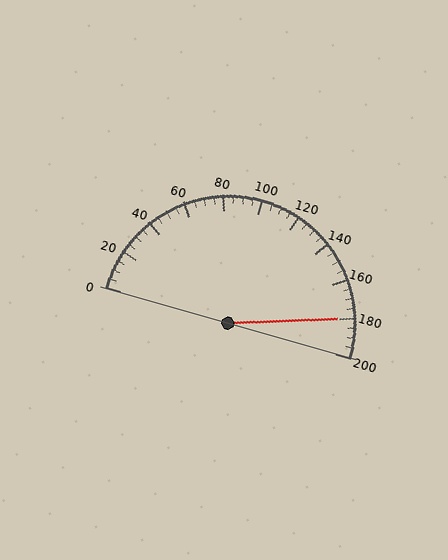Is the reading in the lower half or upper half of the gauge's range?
The reading is in the upper half of the range (0 to 200).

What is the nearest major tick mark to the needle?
The nearest major tick mark is 180.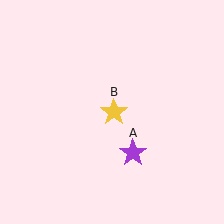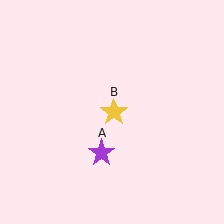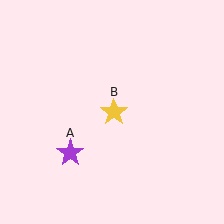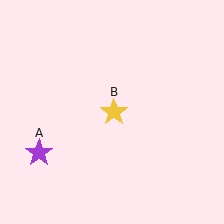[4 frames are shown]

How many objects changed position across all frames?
1 object changed position: purple star (object A).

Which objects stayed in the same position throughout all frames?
Yellow star (object B) remained stationary.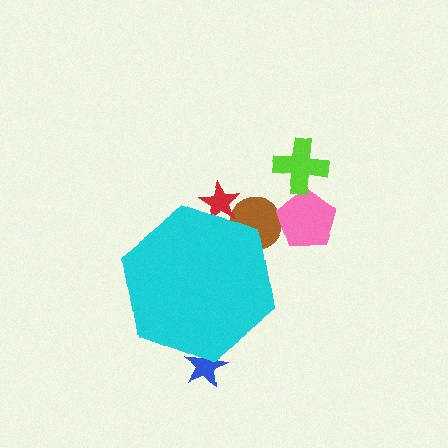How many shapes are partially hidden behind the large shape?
3 shapes are partially hidden.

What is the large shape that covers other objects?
A cyan hexagon.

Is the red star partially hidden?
Yes, the red star is partially hidden behind the cyan hexagon.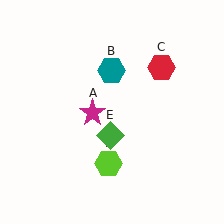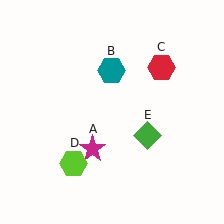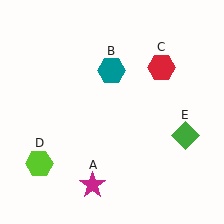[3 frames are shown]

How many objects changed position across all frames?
3 objects changed position: magenta star (object A), lime hexagon (object D), green diamond (object E).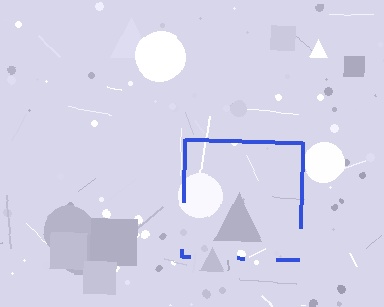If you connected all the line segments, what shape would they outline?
They would outline a square.